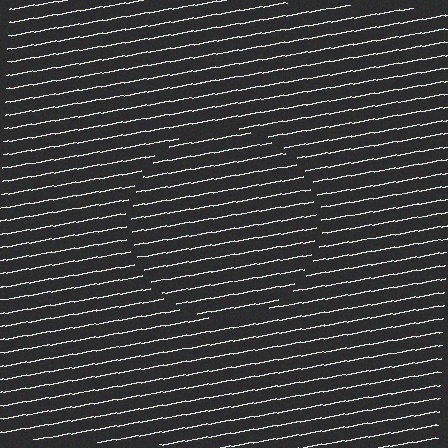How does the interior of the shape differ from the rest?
The interior of the shape contains the same grating, shifted by half a period — the contour is defined by the phase discontinuity where line-ends from the inner and outer gratings abut.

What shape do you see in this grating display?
An illusory circle. The interior of the shape contains the same grating, shifted by half a period — the contour is defined by the phase discontinuity where line-ends from the inner and outer gratings abut.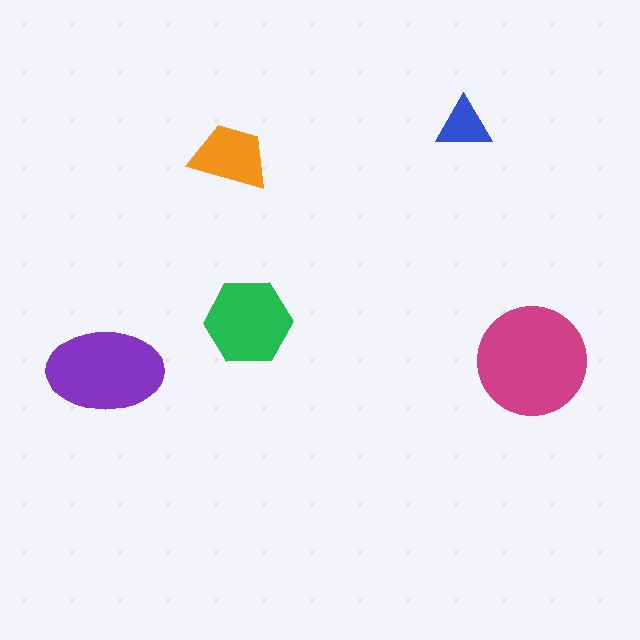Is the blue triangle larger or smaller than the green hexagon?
Smaller.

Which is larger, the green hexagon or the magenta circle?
The magenta circle.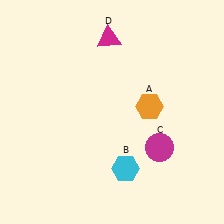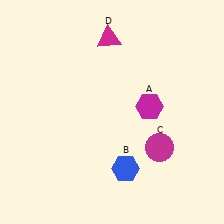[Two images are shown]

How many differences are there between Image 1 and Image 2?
There are 2 differences between the two images.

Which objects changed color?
A changed from orange to magenta. B changed from cyan to blue.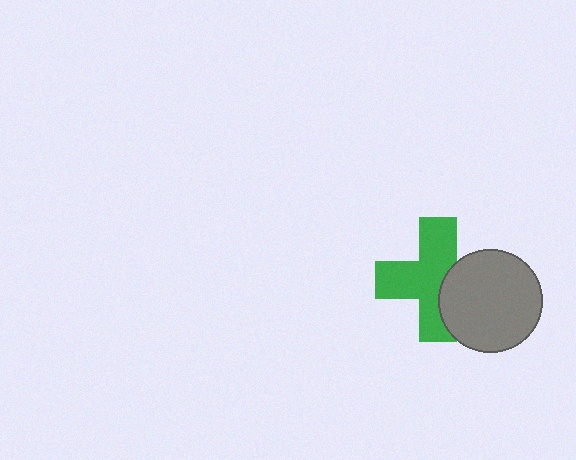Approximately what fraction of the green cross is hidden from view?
Roughly 34% of the green cross is hidden behind the gray circle.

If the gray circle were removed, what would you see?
You would see the complete green cross.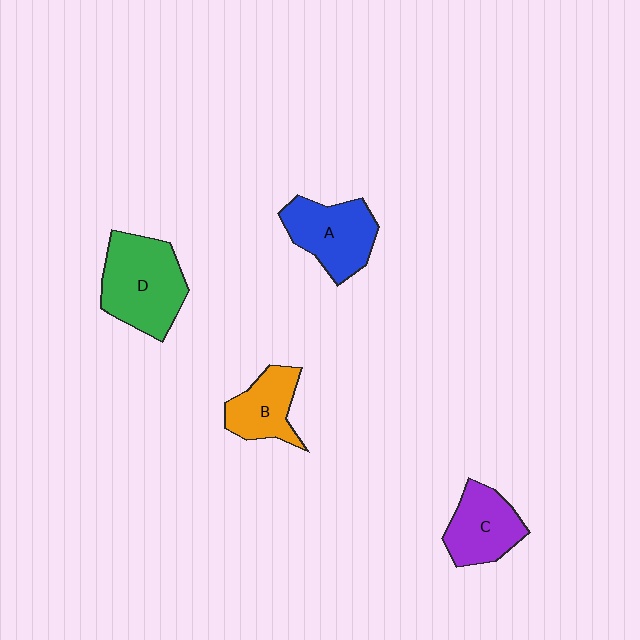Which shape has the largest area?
Shape D (green).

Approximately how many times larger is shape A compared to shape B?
Approximately 1.3 times.